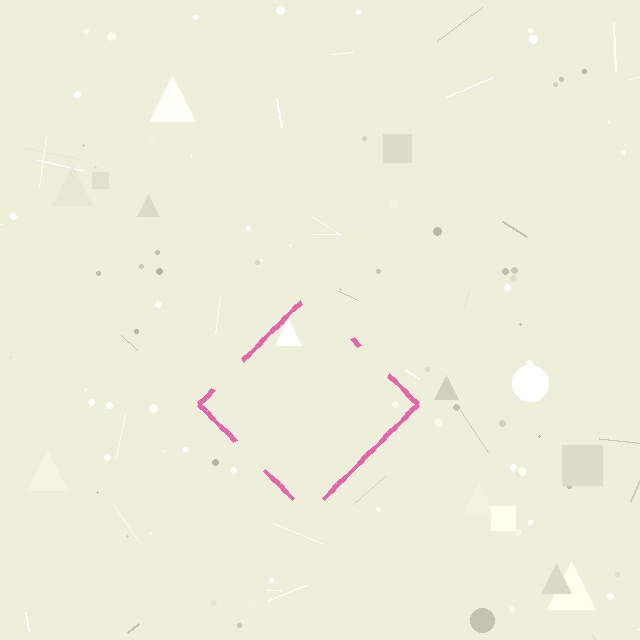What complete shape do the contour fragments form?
The contour fragments form a diamond.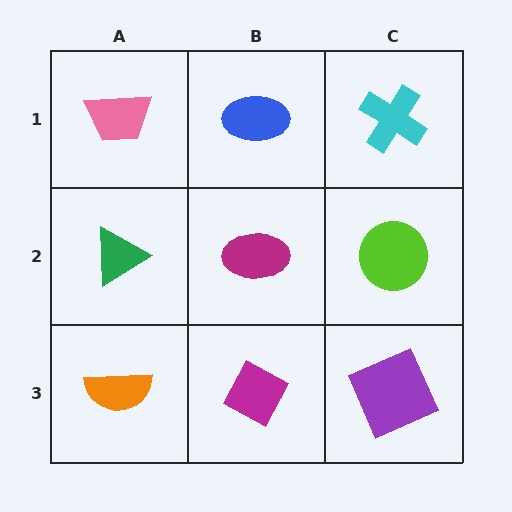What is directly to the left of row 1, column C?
A blue ellipse.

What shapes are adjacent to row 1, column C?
A lime circle (row 2, column C), a blue ellipse (row 1, column B).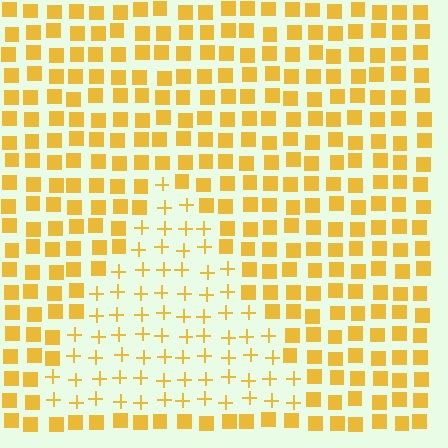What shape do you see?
I see a triangle.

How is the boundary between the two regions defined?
The boundary is defined by a change in element shape: plus signs inside vs. squares outside. All elements share the same color and spacing.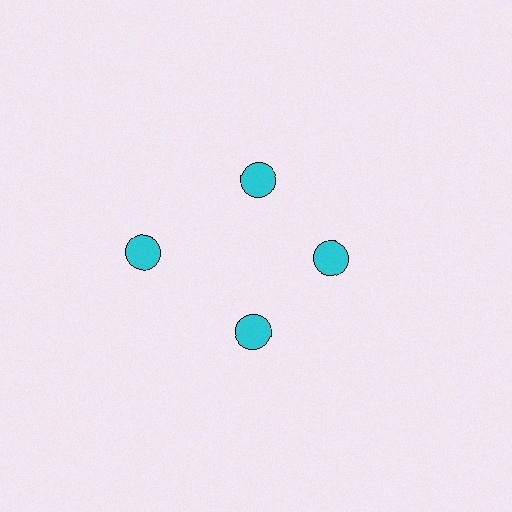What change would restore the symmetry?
The symmetry would be restored by moving it inward, back onto the ring so that all 4 circles sit at equal angles and equal distance from the center.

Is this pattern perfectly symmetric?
No. The 4 cyan circles are arranged in a ring, but one element near the 9 o'clock position is pushed outward from the center, breaking the 4-fold rotational symmetry.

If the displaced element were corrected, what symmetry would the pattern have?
It would have 4-fold rotational symmetry — the pattern would map onto itself every 90 degrees.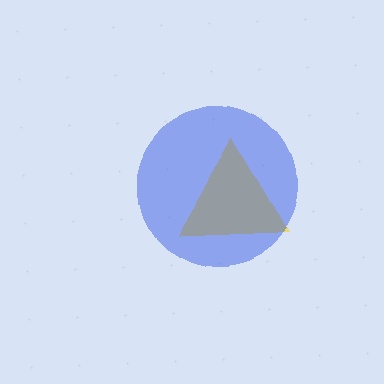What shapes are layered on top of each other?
The layered shapes are: a yellow triangle, a blue circle.